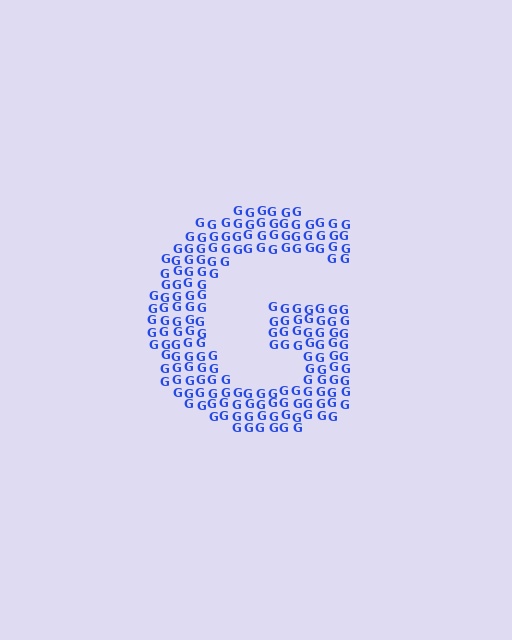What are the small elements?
The small elements are letter G's.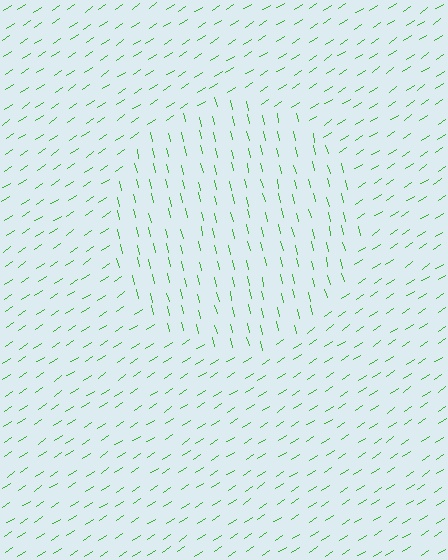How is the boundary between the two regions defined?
The boundary is defined purely by a change in line orientation (approximately 70 degrees difference). All lines are the same color and thickness.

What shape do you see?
I see a circle.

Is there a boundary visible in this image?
Yes, there is a texture boundary formed by a change in line orientation.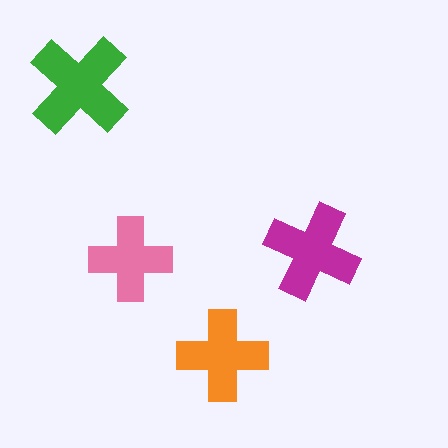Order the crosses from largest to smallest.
the green one, the magenta one, the orange one, the pink one.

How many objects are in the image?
There are 4 objects in the image.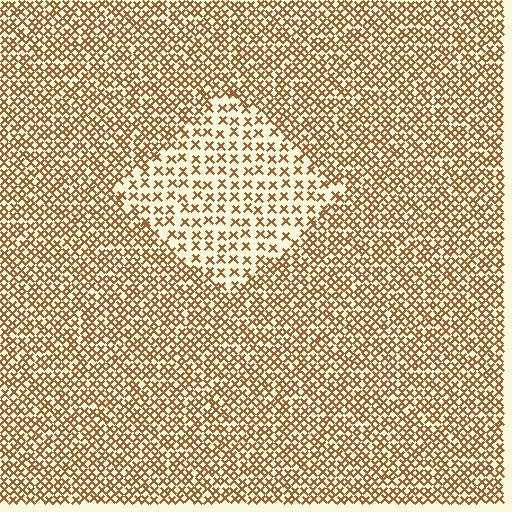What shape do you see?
I see a diamond.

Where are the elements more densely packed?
The elements are more densely packed outside the diamond boundary.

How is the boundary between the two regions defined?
The boundary is defined by a change in element density (approximately 2.1x ratio). All elements are the same color, size, and shape.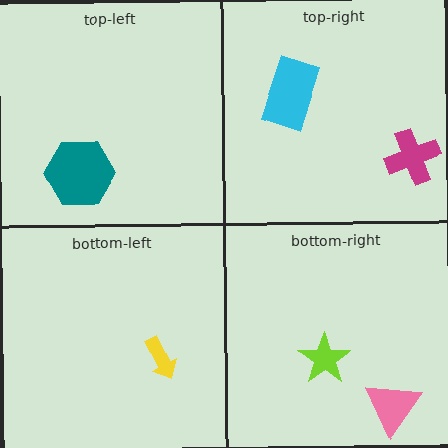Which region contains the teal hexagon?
The top-left region.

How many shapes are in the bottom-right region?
2.